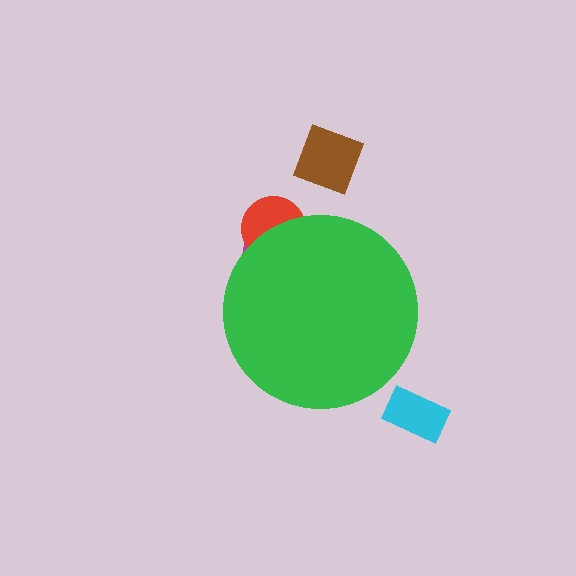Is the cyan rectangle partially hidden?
No, the cyan rectangle is fully visible.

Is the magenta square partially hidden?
Yes, the magenta square is partially hidden behind the green circle.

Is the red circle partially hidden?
Yes, the red circle is partially hidden behind the green circle.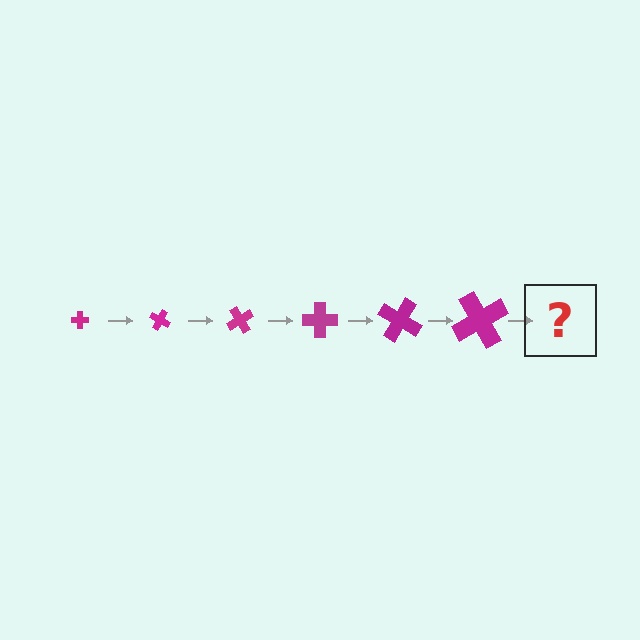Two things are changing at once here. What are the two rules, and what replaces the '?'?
The two rules are that the cross grows larger each step and it rotates 30 degrees each step. The '?' should be a cross, larger than the previous one and rotated 180 degrees from the start.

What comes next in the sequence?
The next element should be a cross, larger than the previous one and rotated 180 degrees from the start.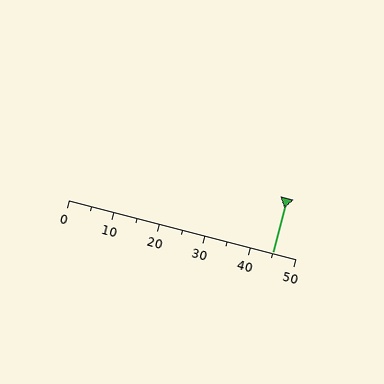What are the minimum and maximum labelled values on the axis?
The axis runs from 0 to 50.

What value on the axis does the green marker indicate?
The marker indicates approximately 45.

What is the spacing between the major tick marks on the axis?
The major ticks are spaced 10 apart.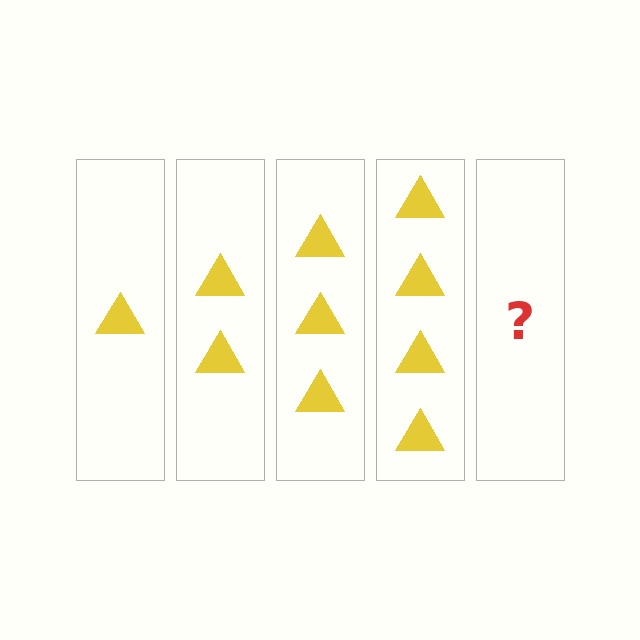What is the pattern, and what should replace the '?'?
The pattern is that each step adds one more triangle. The '?' should be 5 triangles.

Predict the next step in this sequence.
The next step is 5 triangles.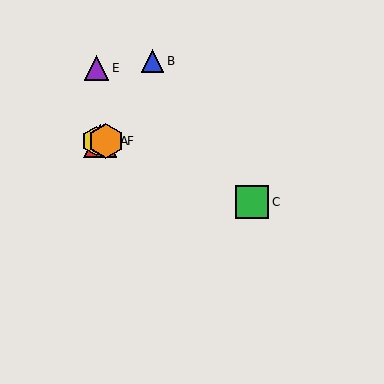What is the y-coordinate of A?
Object A is at y≈141.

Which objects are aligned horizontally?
Objects A, D, F are aligned horizontally.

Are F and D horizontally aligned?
Yes, both are at y≈141.